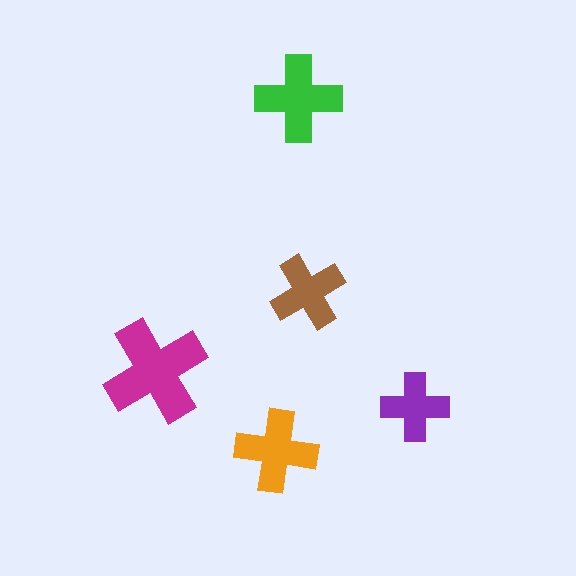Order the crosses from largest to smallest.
the magenta one, the green one, the orange one, the brown one, the purple one.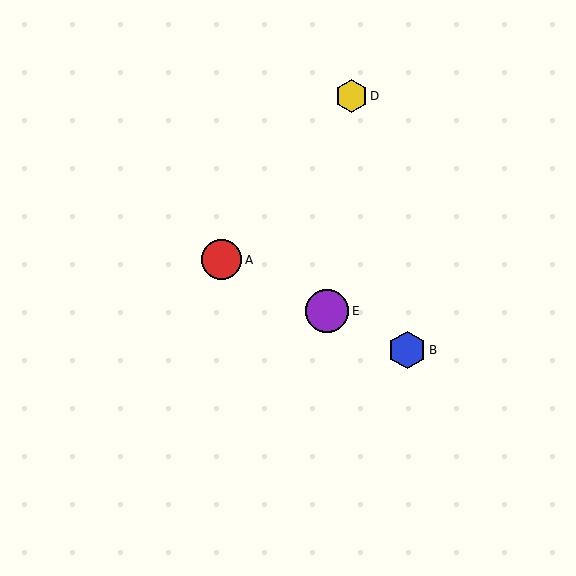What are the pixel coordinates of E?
Object E is at (327, 311).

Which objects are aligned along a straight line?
Objects A, B, C, E are aligned along a straight line.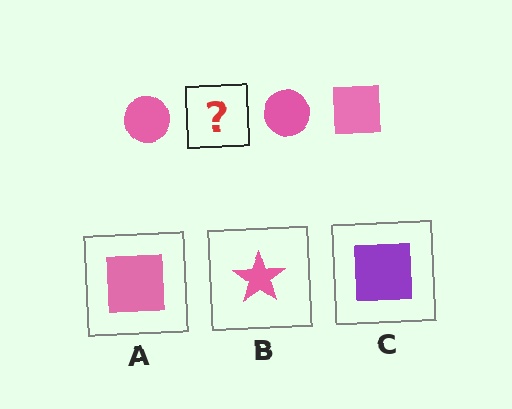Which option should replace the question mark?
Option A.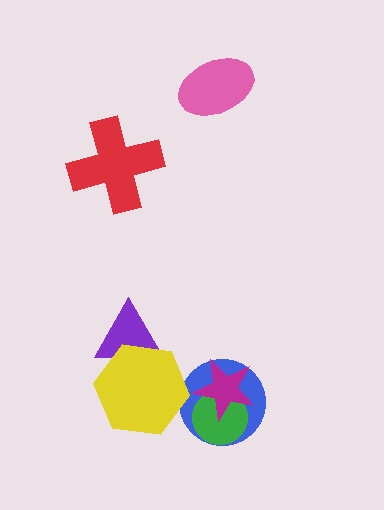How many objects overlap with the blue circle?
3 objects overlap with the blue circle.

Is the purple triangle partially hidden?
Yes, it is partially covered by another shape.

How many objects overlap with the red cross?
0 objects overlap with the red cross.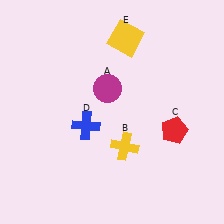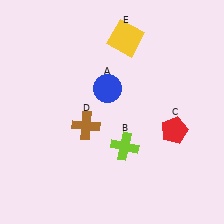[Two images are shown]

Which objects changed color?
A changed from magenta to blue. B changed from yellow to lime. D changed from blue to brown.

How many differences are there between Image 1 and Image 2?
There are 3 differences between the two images.